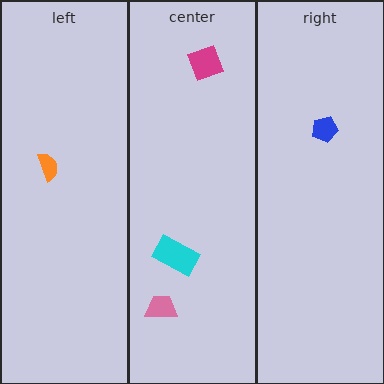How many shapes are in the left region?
1.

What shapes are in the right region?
The blue pentagon.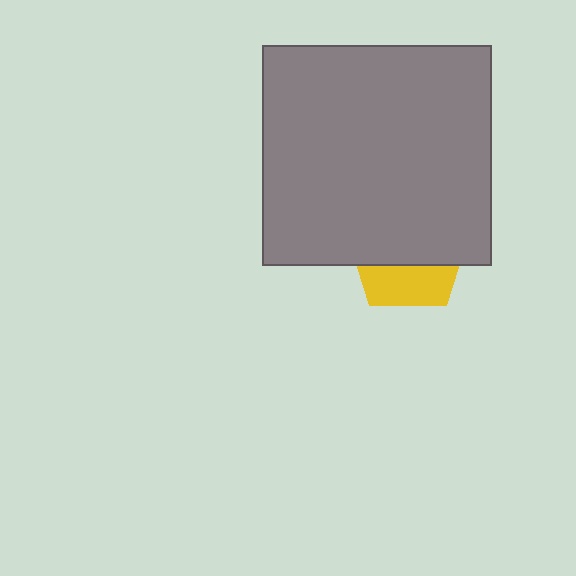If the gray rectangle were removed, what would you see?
You would see the complete yellow pentagon.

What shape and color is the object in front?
The object in front is a gray rectangle.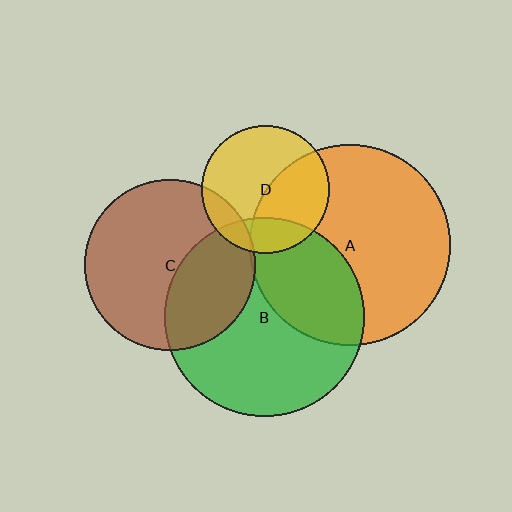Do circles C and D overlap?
Yes.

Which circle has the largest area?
Circle A (orange).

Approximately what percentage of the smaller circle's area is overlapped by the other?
Approximately 10%.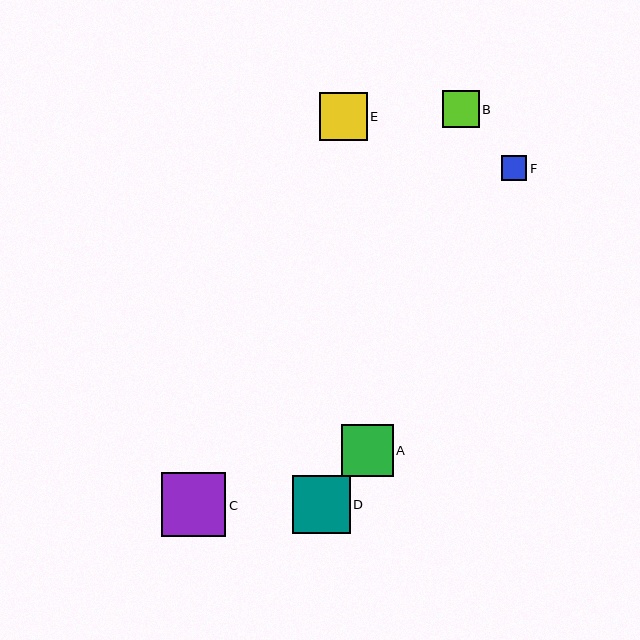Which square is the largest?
Square C is the largest with a size of approximately 64 pixels.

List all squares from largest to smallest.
From largest to smallest: C, D, A, E, B, F.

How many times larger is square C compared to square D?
Square C is approximately 1.1 times the size of square D.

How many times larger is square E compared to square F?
Square E is approximately 1.9 times the size of square F.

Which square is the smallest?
Square F is the smallest with a size of approximately 25 pixels.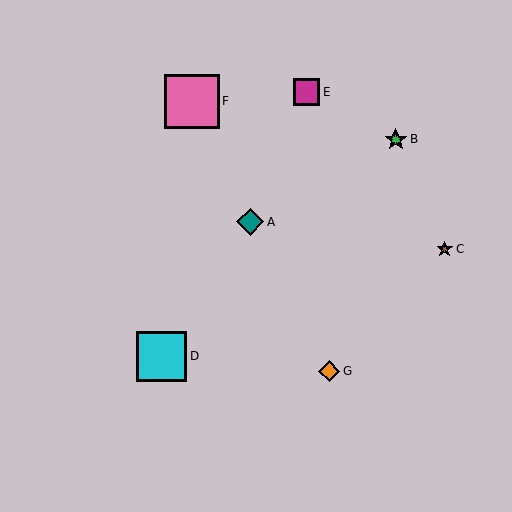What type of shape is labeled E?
Shape E is a magenta square.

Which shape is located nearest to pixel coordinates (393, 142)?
The green star (labeled B) at (396, 139) is nearest to that location.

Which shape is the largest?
The pink square (labeled F) is the largest.